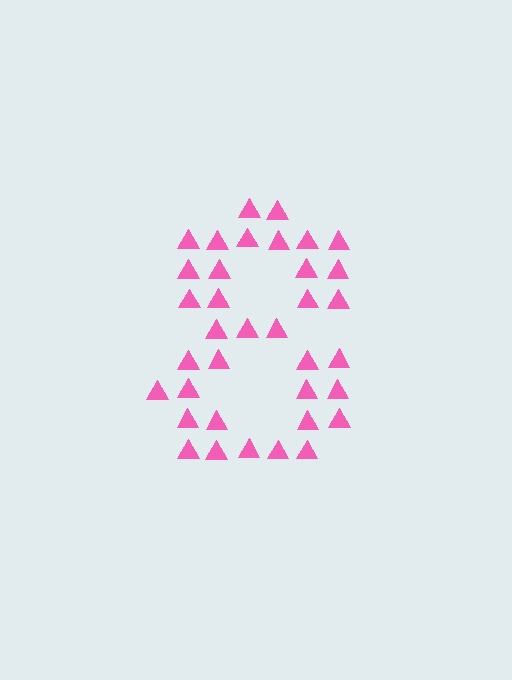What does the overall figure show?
The overall figure shows the digit 8.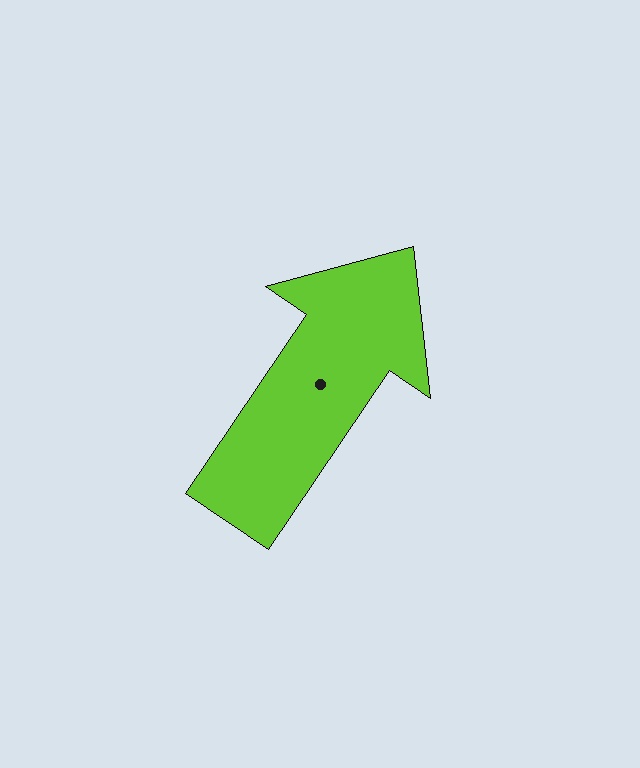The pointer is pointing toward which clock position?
Roughly 1 o'clock.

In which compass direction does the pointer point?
Northeast.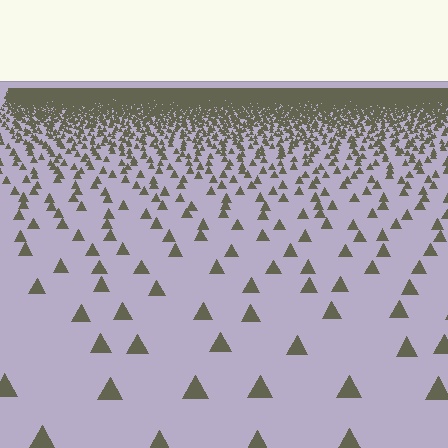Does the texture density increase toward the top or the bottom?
Density increases toward the top.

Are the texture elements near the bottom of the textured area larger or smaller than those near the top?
Larger. Near the bottom, elements are closer to the viewer and appear at a bigger on-screen size.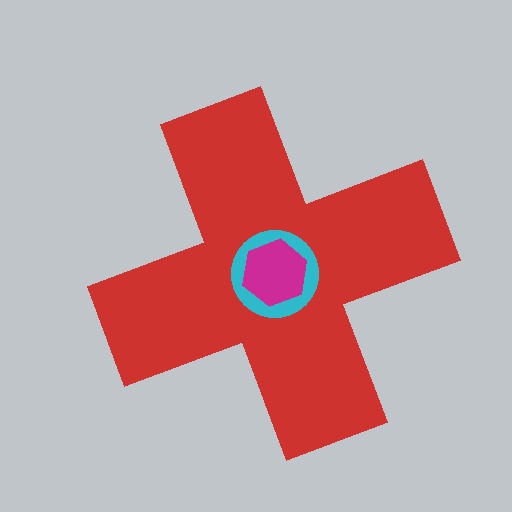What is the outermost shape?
The red cross.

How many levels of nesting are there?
3.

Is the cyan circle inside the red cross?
Yes.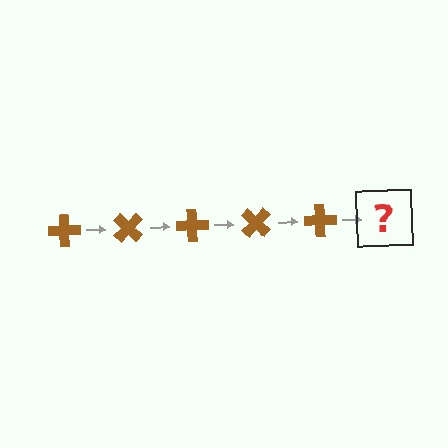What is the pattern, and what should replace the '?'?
The pattern is that the cross rotates 45 degrees each step. The '?' should be a brown cross rotated 225 degrees.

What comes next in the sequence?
The next element should be a brown cross rotated 225 degrees.